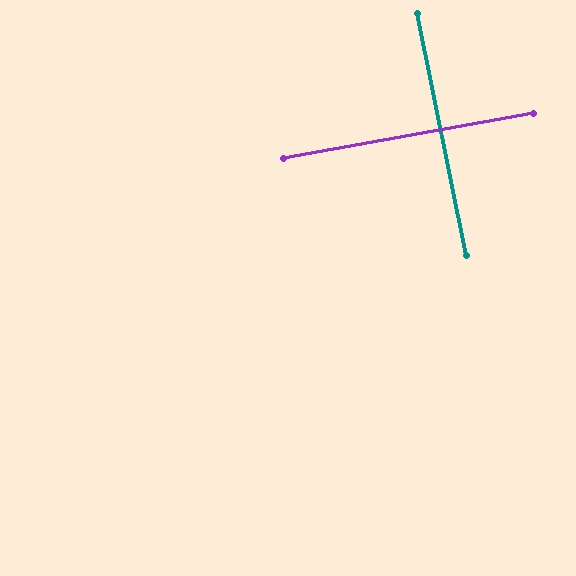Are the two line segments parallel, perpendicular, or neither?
Perpendicular — they meet at approximately 89°.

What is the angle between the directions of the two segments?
Approximately 89 degrees.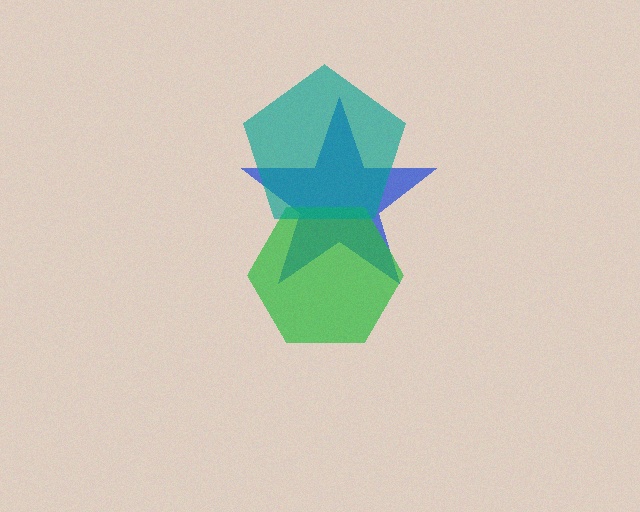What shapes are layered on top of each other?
The layered shapes are: a blue star, a green hexagon, a teal pentagon.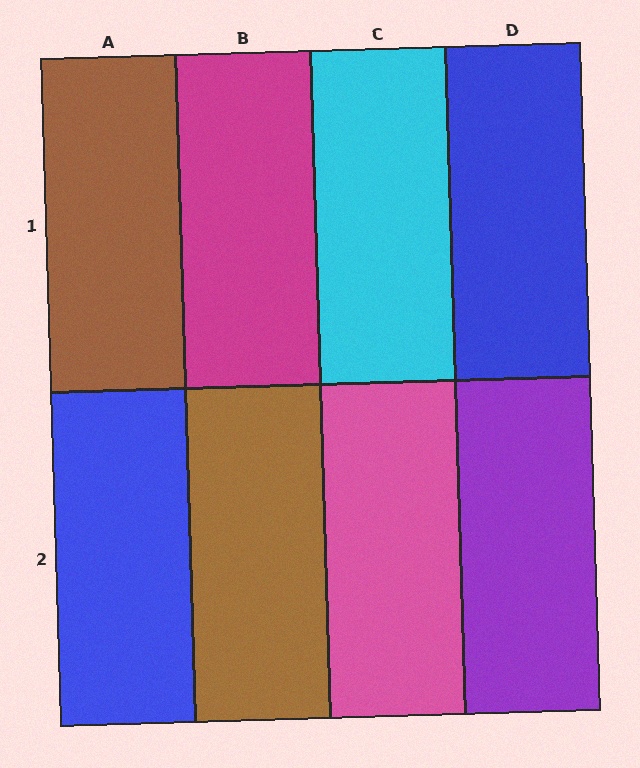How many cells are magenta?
1 cell is magenta.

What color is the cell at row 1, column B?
Magenta.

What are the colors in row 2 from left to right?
Blue, brown, pink, purple.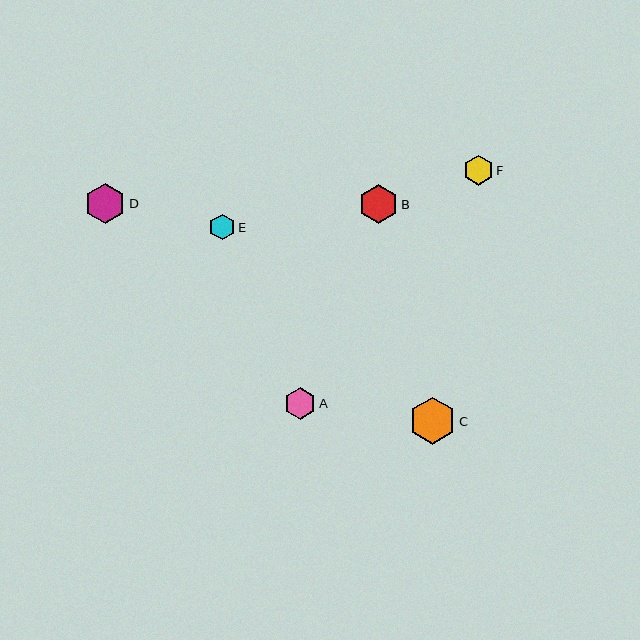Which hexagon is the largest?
Hexagon C is the largest with a size of approximately 47 pixels.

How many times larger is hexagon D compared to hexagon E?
Hexagon D is approximately 1.6 times the size of hexagon E.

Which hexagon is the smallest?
Hexagon E is the smallest with a size of approximately 26 pixels.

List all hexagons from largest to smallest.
From largest to smallest: C, D, B, A, F, E.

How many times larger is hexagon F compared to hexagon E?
Hexagon F is approximately 1.1 times the size of hexagon E.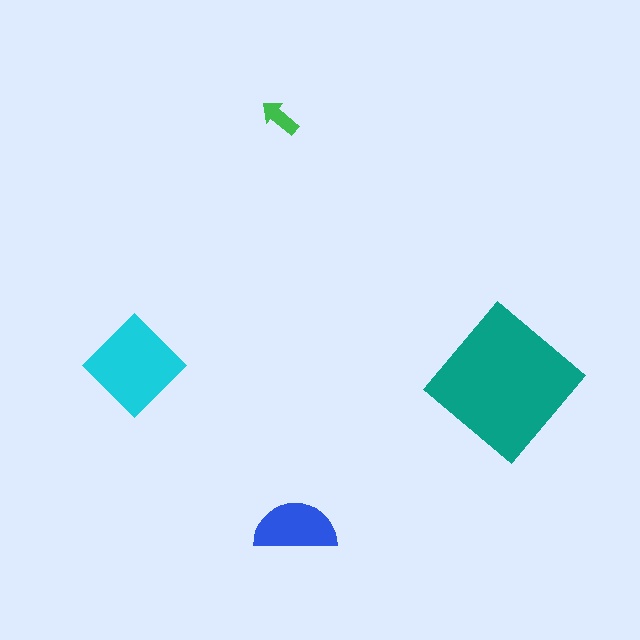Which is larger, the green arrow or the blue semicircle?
The blue semicircle.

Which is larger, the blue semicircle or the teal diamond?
The teal diamond.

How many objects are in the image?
There are 4 objects in the image.